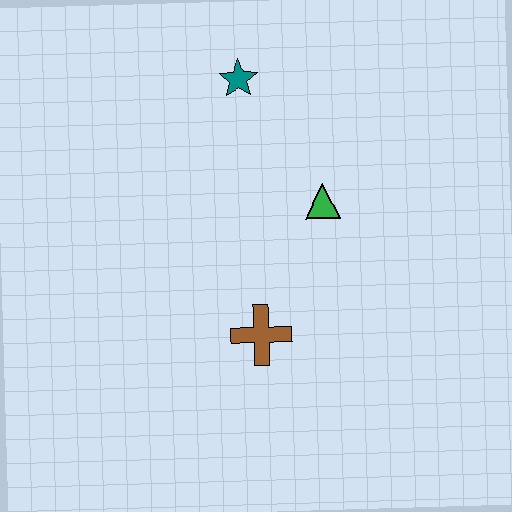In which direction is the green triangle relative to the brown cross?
The green triangle is above the brown cross.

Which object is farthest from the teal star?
The brown cross is farthest from the teal star.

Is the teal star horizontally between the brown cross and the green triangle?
No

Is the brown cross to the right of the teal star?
Yes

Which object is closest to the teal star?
The green triangle is closest to the teal star.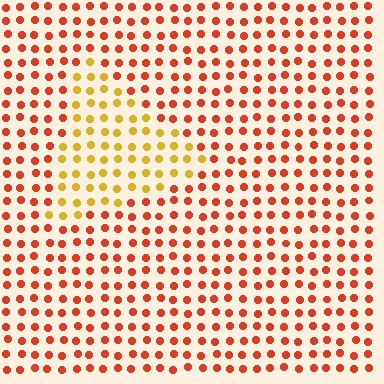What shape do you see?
I see a triangle.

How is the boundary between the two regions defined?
The boundary is defined purely by a slight shift in hue (about 40 degrees). Spacing, size, and orientation are identical on both sides.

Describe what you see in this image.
The image is filled with small red elements in a uniform arrangement. A triangle-shaped region is visible where the elements are tinted to a slightly different hue, forming a subtle color boundary.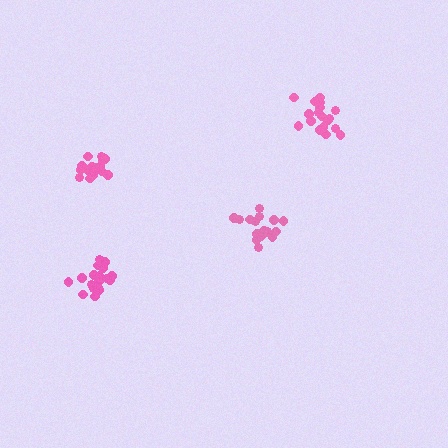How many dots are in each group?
Group 1: 18 dots, Group 2: 19 dots, Group 3: 19 dots, Group 4: 17 dots (73 total).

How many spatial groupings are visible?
There are 4 spatial groupings.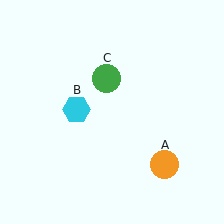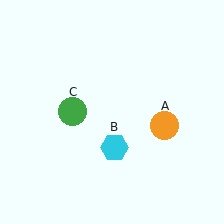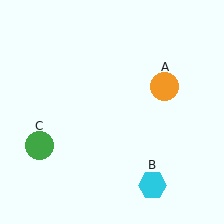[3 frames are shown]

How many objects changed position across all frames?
3 objects changed position: orange circle (object A), cyan hexagon (object B), green circle (object C).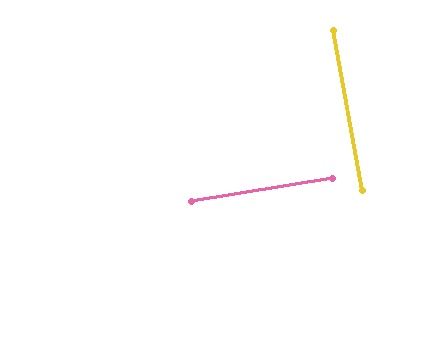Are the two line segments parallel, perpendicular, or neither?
Perpendicular — they meet at approximately 89°.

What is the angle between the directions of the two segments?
Approximately 89 degrees.